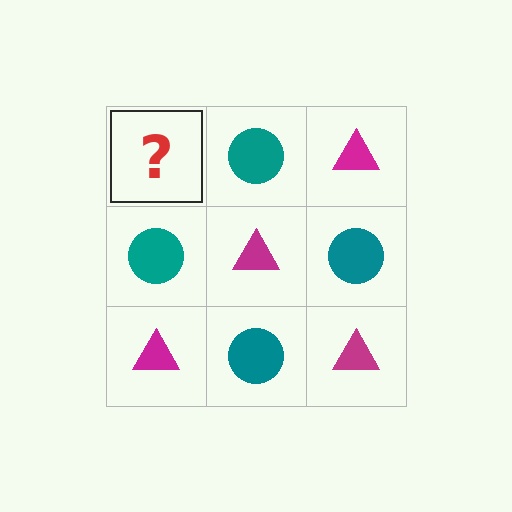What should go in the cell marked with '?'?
The missing cell should contain a magenta triangle.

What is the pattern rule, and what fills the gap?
The rule is that it alternates magenta triangle and teal circle in a checkerboard pattern. The gap should be filled with a magenta triangle.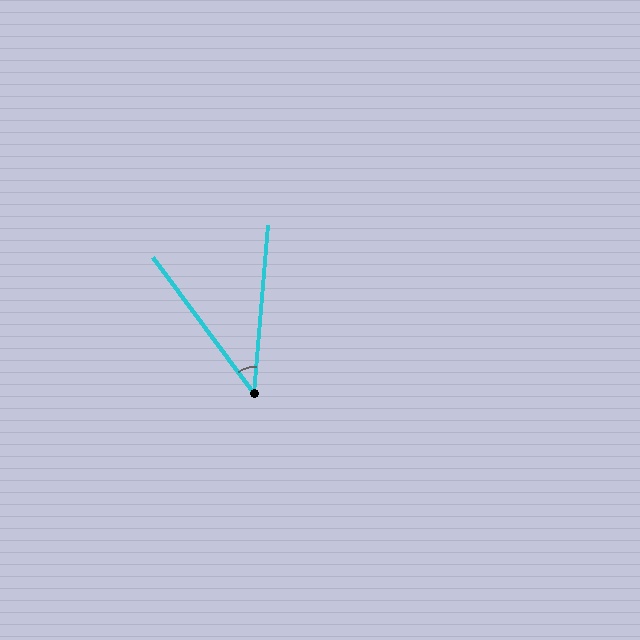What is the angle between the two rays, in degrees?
Approximately 42 degrees.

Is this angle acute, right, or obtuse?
It is acute.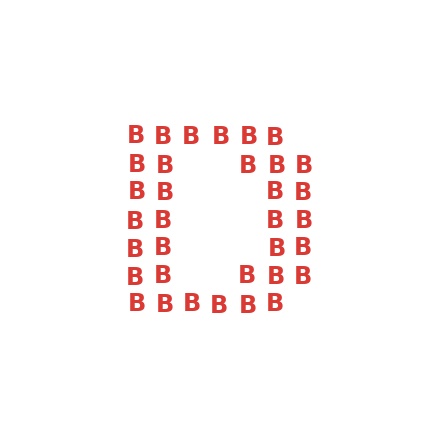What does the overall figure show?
The overall figure shows the letter D.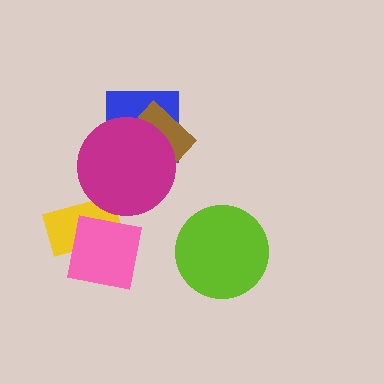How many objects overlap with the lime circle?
0 objects overlap with the lime circle.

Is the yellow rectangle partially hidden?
Yes, it is partially covered by another shape.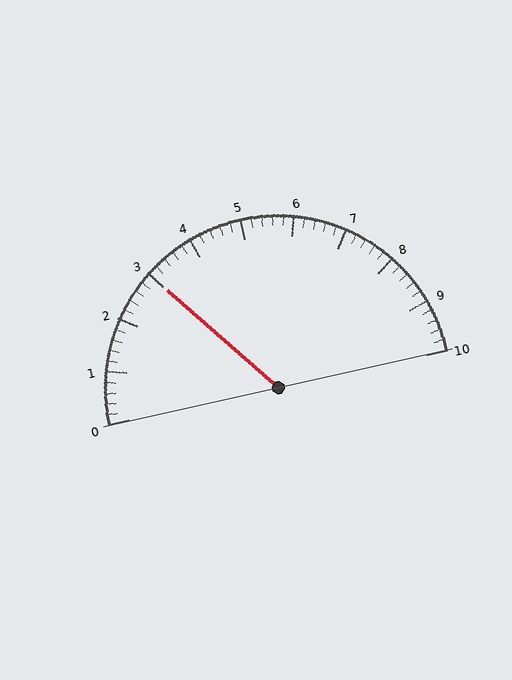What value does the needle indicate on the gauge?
The needle indicates approximately 3.0.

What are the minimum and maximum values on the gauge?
The gauge ranges from 0 to 10.